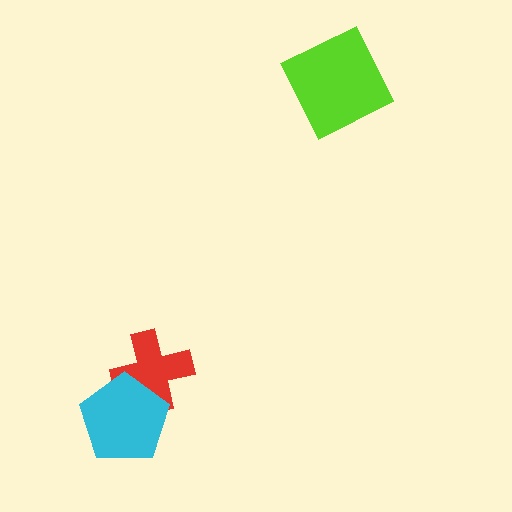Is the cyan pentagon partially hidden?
No, no other shape covers it.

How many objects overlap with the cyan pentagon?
1 object overlaps with the cyan pentagon.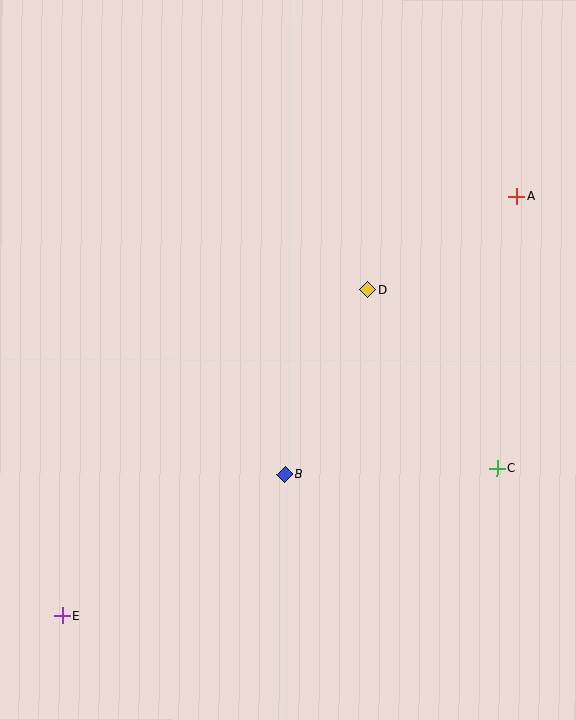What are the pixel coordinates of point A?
Point A is at (516, 196).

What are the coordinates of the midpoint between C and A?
The midpoint between C and A is at (507, 332).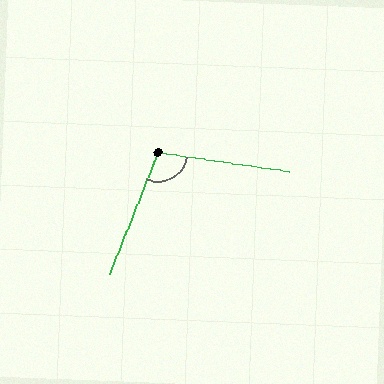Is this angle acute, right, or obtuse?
It is obtuse.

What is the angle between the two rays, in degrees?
Approximately 103 degrees.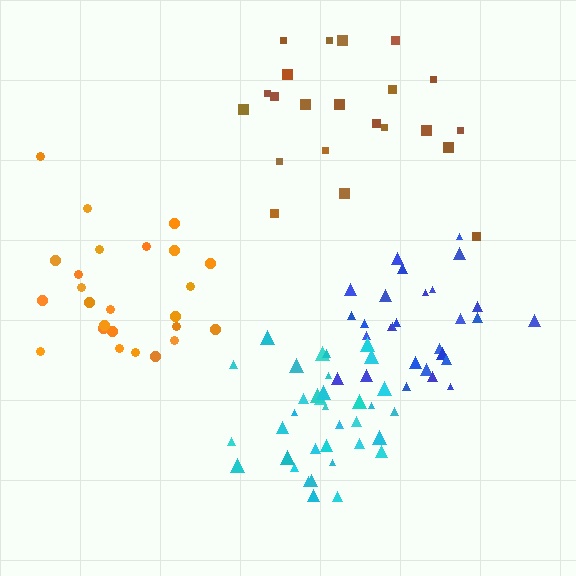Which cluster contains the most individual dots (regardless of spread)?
Cyan (35).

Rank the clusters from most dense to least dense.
cyan, orange, blue, brown.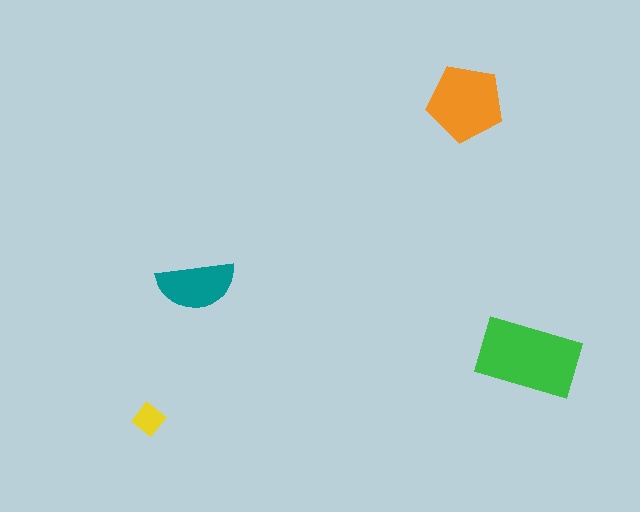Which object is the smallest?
The yellow diamond.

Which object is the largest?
The green rectangle.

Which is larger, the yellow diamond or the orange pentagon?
The orange pentagon.